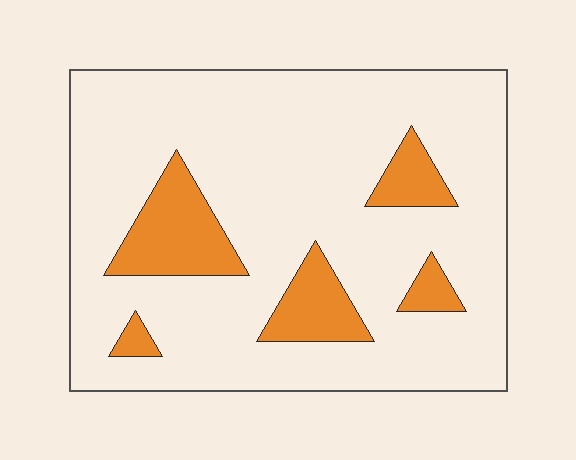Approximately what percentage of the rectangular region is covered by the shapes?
Approximately 15%.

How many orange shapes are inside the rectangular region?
5.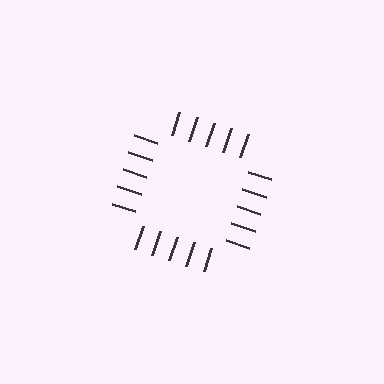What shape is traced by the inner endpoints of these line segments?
An illusory square — the line segments terminate on its edges but no continuous stroke is drawn.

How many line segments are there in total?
20 — 5 along each of the 4 edges.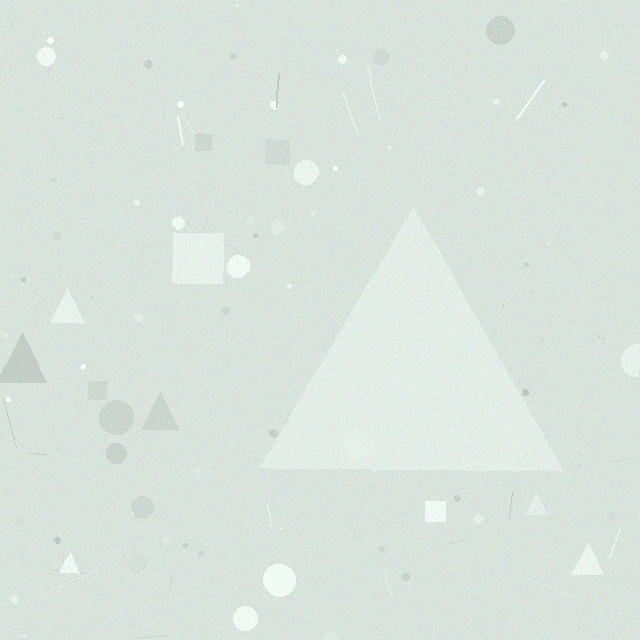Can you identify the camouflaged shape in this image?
The camouflaged shape is a triangle.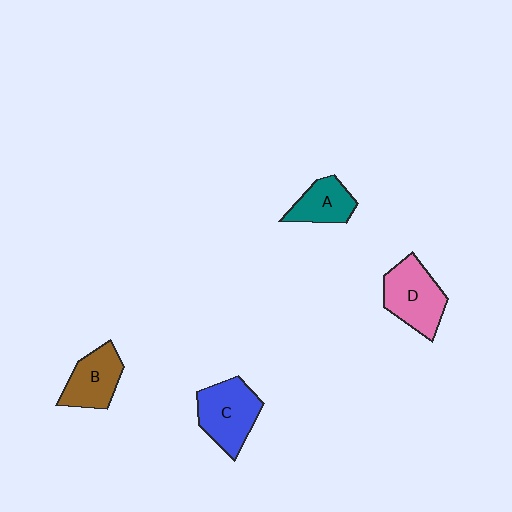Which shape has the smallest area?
Shape A (teal).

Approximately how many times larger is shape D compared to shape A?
Approximately 1.5 times.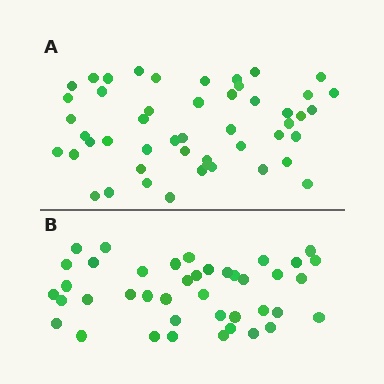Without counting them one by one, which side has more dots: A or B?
Region A (the top region) has more dots.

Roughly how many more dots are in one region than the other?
Region A has roughly 8 or so more dots than region B.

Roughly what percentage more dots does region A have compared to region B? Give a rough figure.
About 20% more.